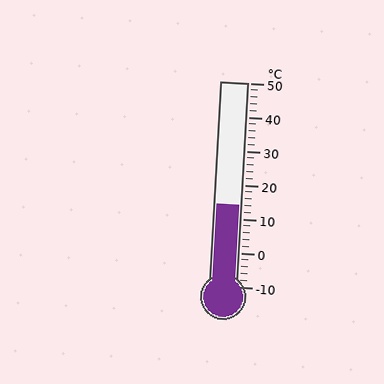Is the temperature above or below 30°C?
The temperature is below 30°C.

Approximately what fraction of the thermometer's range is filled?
The thermometer is filled to approximately 40% of its range.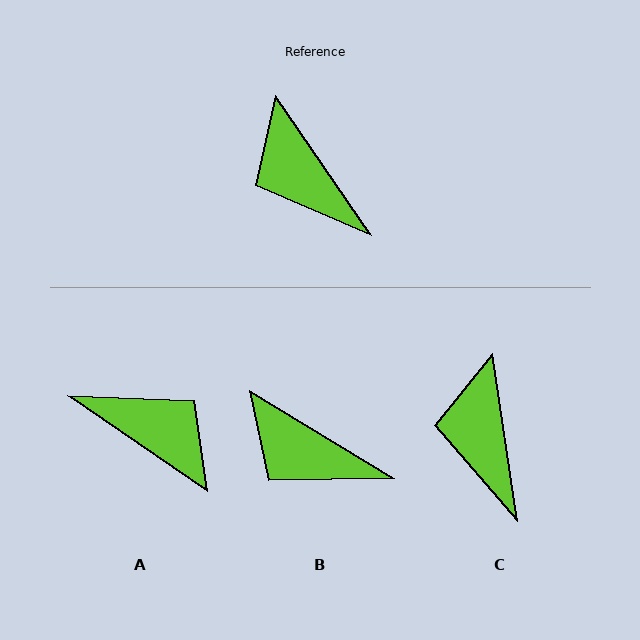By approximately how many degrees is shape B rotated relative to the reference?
Approximately 24 degrees counter-clockwise.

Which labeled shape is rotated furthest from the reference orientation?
A, about 159 degrees away.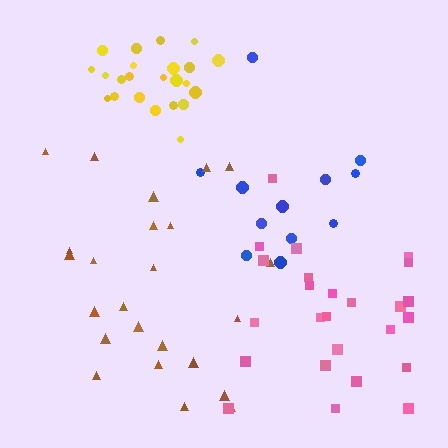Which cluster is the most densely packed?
Yellow.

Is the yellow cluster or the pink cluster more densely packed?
Yellow.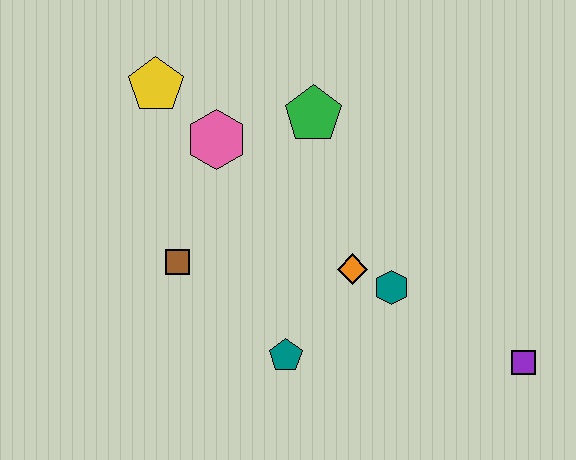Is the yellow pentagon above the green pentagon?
Yes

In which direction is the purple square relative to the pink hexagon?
The purple square is to the right of the pink hexagon.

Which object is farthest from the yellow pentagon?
The purple square is farthest from the yellow pentagon.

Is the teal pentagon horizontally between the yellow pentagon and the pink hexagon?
No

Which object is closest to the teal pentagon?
The orange diamond is closest to the teal pentagon.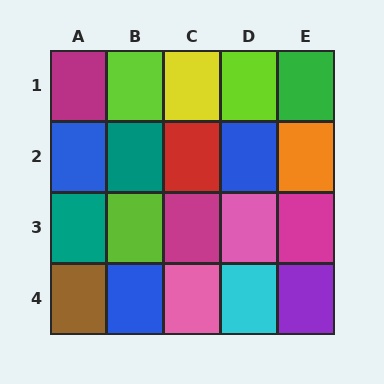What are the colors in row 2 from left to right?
Blue, teal, red, blue, orange.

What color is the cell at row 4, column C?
Pink.